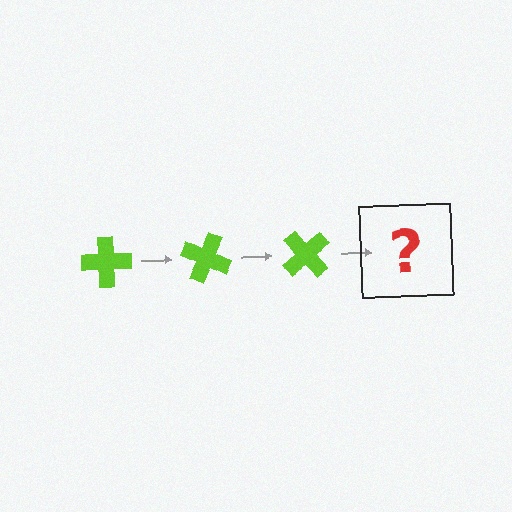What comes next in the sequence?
The next element should be a lime cross rotated 75 degrees.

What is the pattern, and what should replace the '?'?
The pattern is that the cross rotates 25 degrees each step. The '?' should be a lime cross rotated 75 degrees.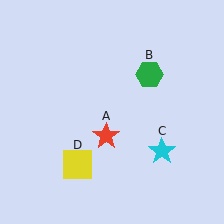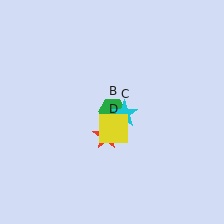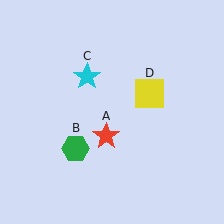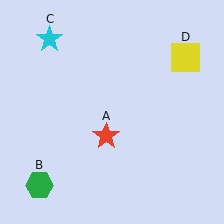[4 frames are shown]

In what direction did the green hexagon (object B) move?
The green hexagon (object B) moved down and to the left.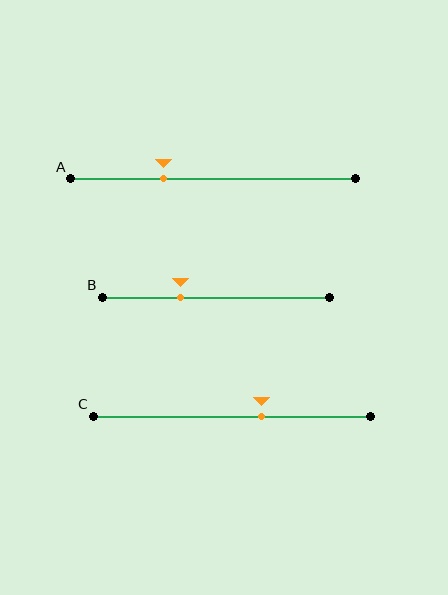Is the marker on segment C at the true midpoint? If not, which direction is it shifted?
No, the marker on segment C is shifted to the right by about 11% of the segment length.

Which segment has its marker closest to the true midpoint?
Segment C has its marker closest to the true midpoint.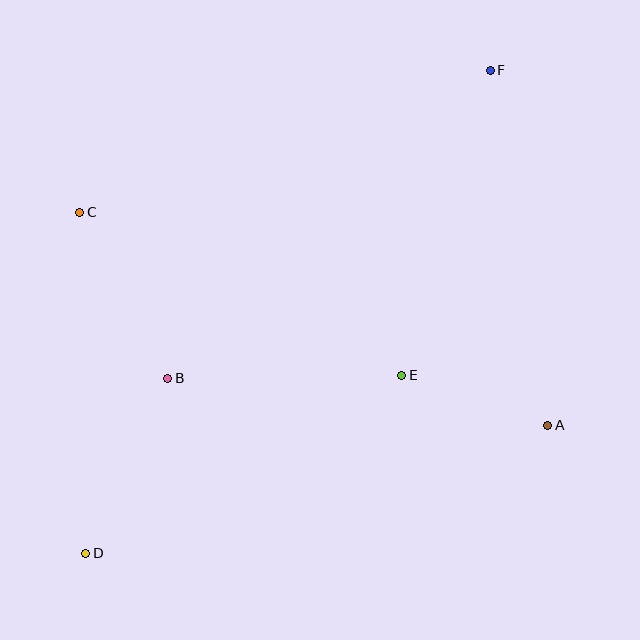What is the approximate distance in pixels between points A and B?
The distance between A and B is approximately 383 pixels.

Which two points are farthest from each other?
Points D and F are farthest from each other.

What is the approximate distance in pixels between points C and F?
The distance between C and F is approximately 434 pixels.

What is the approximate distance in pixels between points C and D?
The distance between C and D is approximately 341 pixels.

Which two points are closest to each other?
Points A and E are closest to each other.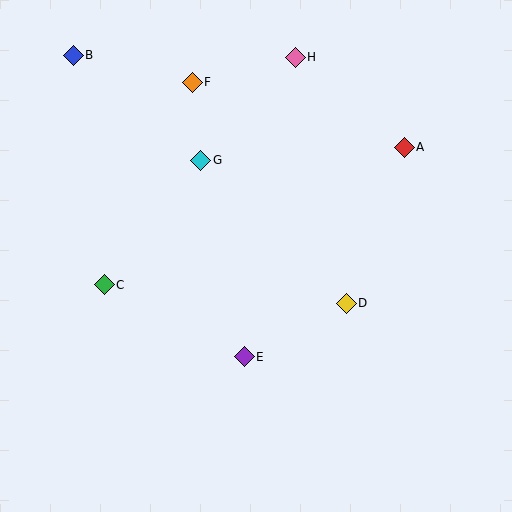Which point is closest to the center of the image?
Point E at (244, 357) is closest to the center.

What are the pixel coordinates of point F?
Point F is at (192, 82).